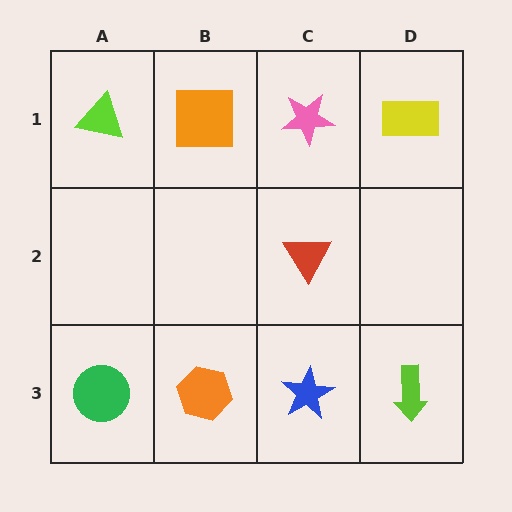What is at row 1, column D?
A yellow rectangle.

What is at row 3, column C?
A blue star.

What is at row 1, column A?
A lime triangle.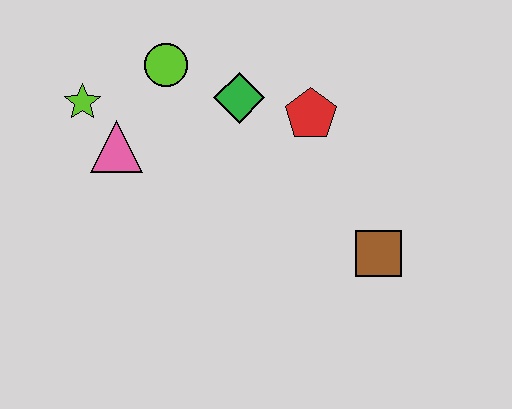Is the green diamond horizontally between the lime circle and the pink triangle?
No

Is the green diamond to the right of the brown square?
No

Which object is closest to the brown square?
The red pentagon is closest to the brown square.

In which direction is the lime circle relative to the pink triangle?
The lime circle is above the pink triangle.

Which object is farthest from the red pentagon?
The lime star is farthest from the red pentagon.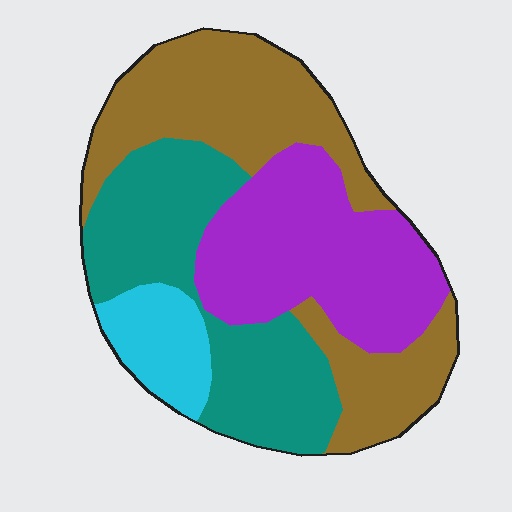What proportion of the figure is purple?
Purple covers roughly 30% of the figure.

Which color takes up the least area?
Cyan, at roughly 10%.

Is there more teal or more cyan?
Teal.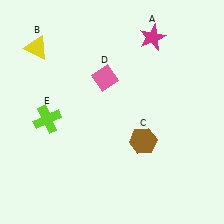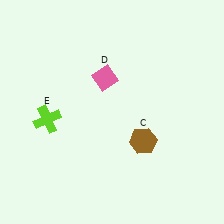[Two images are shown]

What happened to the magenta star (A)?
The magenta star (A) was removed in Image 2. It was in the top-right area of Image 1.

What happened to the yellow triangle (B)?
The yellow triangle (B) was removed in Image 2. It was in the top-left area of Image 1.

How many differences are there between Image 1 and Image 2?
There are 2 differences between the two images.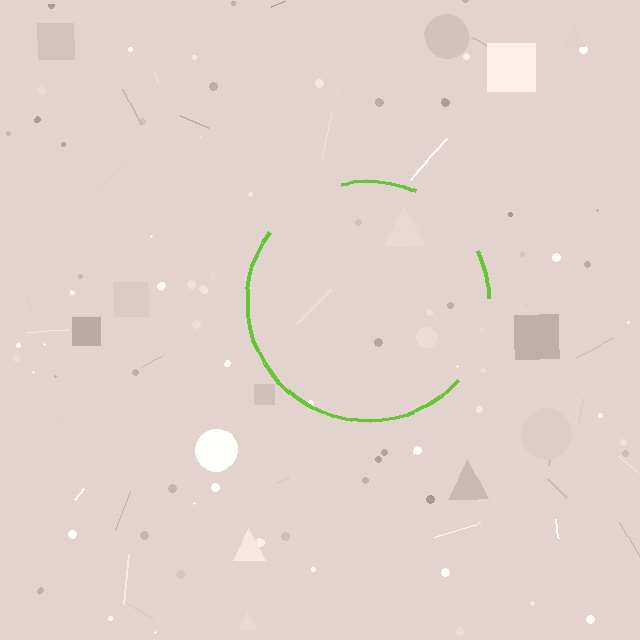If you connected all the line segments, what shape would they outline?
They would outline a circle.